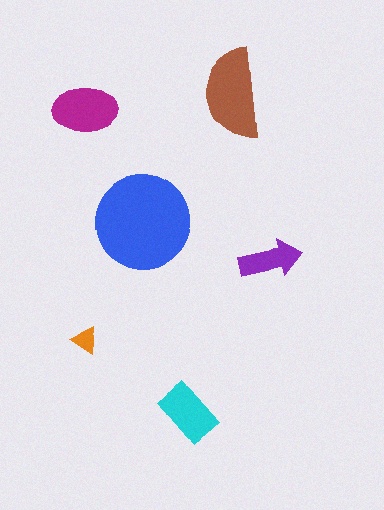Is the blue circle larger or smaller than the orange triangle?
Larger.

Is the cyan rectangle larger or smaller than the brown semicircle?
Smaller.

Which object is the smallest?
The orange triangle.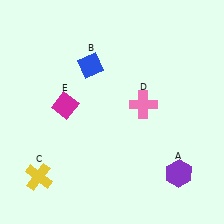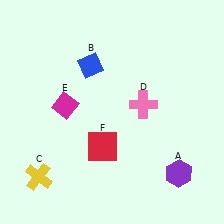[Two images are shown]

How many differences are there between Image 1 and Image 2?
There is 1 difference between the two images.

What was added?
A red square (F) was added in Image 2.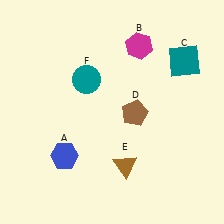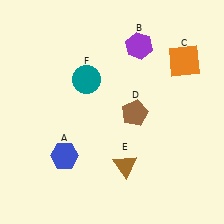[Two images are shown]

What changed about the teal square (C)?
In Image 1, C is teal. In Image 2, it changed to orange.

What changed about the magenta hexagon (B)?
In Image 1, B is magenta. In Image 2, it changed to purple.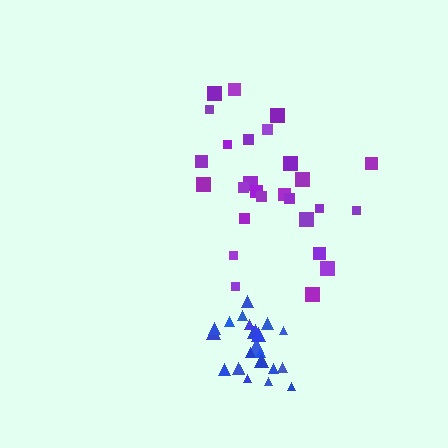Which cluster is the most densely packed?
Blue.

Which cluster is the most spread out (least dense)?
Purple.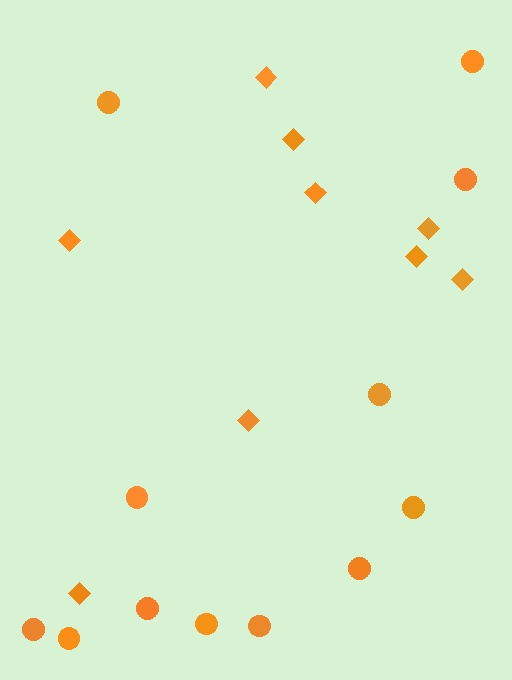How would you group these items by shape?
There are 2 groups: one group of diamonds (9) and one group of circles (12).